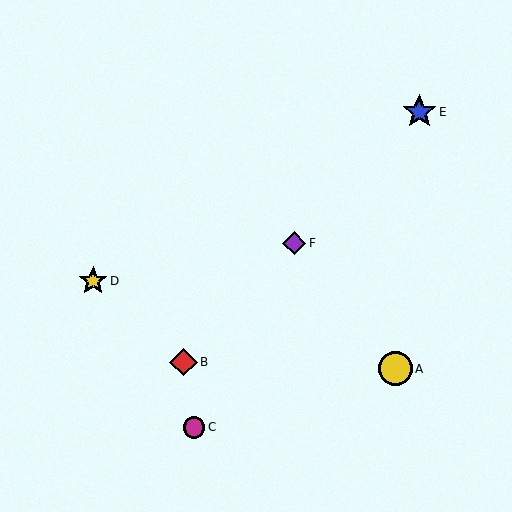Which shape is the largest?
The blue star (labeled E) is the largest.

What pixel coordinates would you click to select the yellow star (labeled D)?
Click at (93, 281) to select the yellow star D.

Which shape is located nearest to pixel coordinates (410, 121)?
The blue star (labeled E) at (419, 112) is nearest to that location.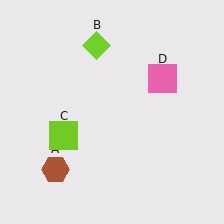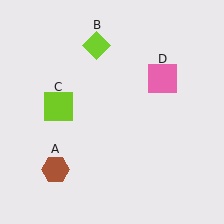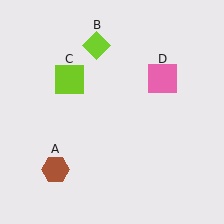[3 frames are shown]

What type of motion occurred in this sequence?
The lime square (object C) rotated clockwise around the center of the scene.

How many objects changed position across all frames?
1 object changed position: lime square (object C).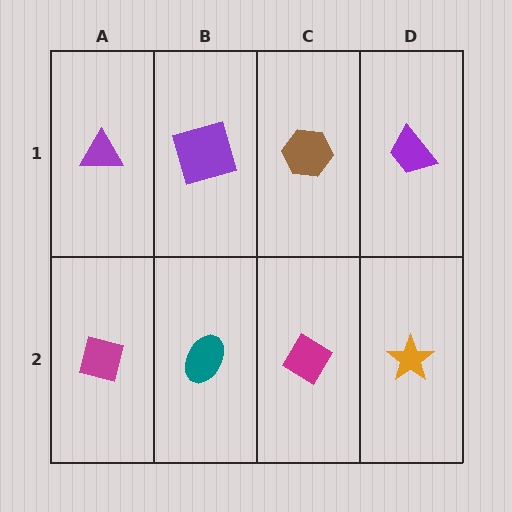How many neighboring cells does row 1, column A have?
2.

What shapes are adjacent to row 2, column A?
A purple triangle (row 1, column A), a teal ellipse (row 2, column B).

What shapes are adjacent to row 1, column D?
An orange star (row 2, column D), a brown hexagon (row 1, column C).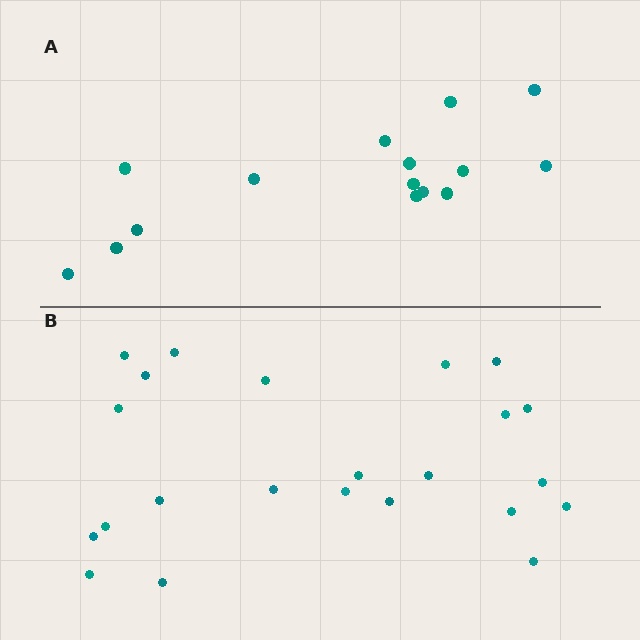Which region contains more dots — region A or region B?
Region B (the bottom region) has more dots.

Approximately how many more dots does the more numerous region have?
Region B has roughly 8 or so more dots than region A.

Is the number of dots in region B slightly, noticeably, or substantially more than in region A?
Region B has substantially more. The ratio is roughly 1.5 to 1.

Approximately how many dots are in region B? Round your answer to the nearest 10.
About 20 dots. (The exact count is 23, which rounds to 20.)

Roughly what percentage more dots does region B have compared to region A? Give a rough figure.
About 55% more.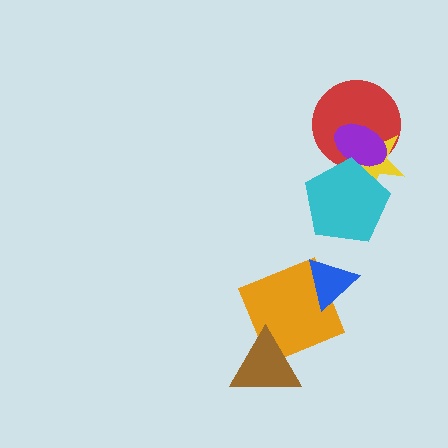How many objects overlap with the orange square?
2 objects overlap with the orange square.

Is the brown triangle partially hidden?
No, no other shape covers it.